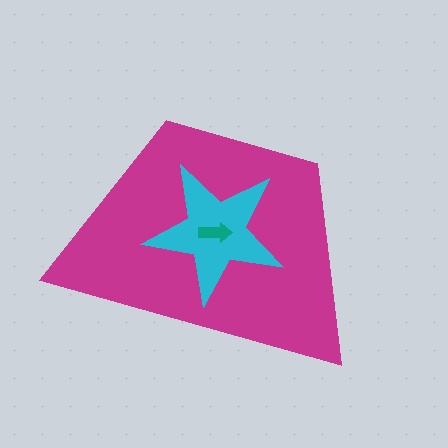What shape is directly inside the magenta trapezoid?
The cyan star.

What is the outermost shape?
The magenta trapezoid.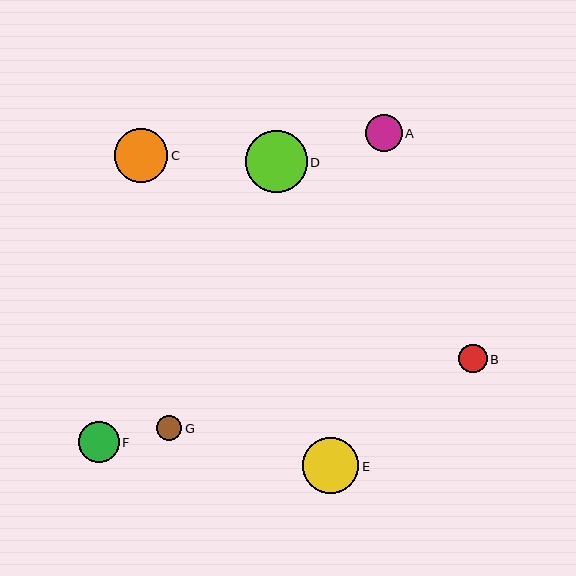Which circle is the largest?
Circle D is the largest with a size of approximately 62 pixels.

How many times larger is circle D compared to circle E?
Circle D is approximately 1.1 times the size of circle E.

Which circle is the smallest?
Circle G is the smallest with a size of approximately 25 pixels.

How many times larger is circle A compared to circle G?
Circle A is approximately 1.5 times the size of circle G.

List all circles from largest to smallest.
From largest to smallest: D, E, C, F, A, B, G.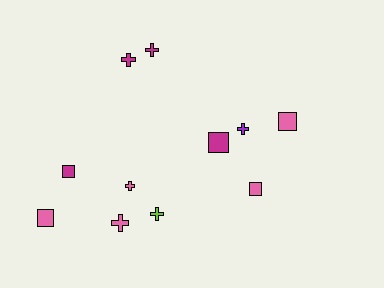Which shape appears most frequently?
Cross, with 6 objects.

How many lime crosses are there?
There is 1 lime cross.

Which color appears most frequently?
Pink, with 5 objects.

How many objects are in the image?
There are 11 objects.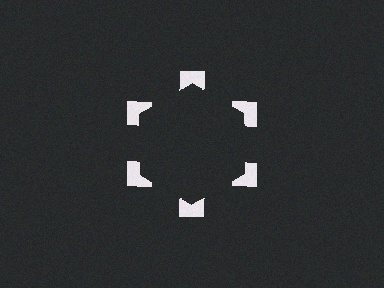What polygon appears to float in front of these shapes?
An illusory hexagon — its edges are inferred from the aligned wedge cuts in the notched squares, not physically drawn.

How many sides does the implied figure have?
6 sides.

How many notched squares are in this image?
There are 6 — one at each vertex of the illusory hexagon.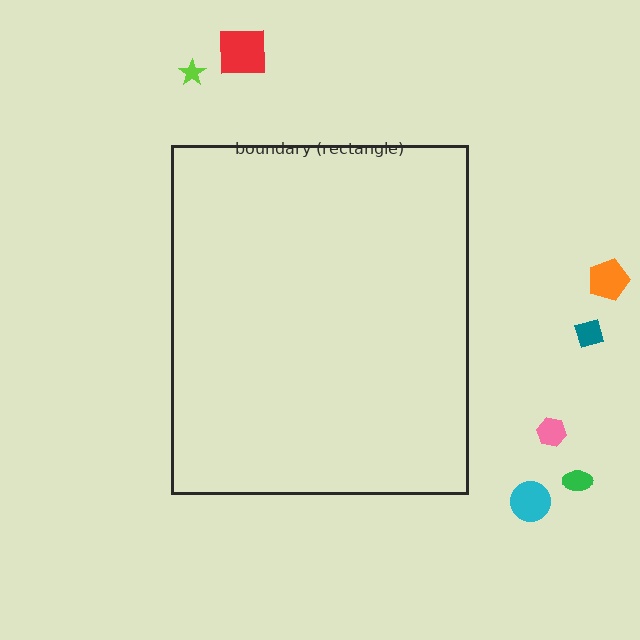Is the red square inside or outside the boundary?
Outside.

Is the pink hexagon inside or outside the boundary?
Outside.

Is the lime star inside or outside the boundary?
Outside.